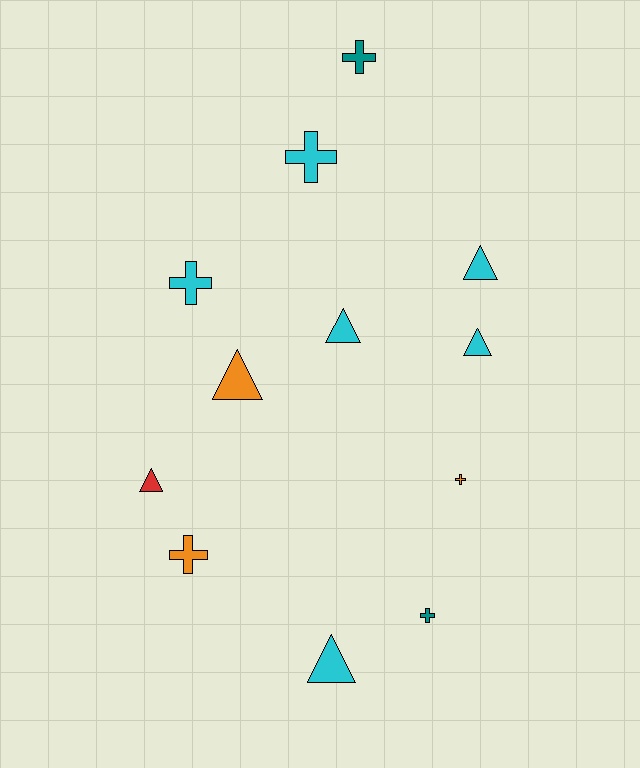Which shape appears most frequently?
Cross, with 6 objects.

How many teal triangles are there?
There are no teal triangles.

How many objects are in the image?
There are 12 objects.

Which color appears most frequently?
Cyan, with 6 objects.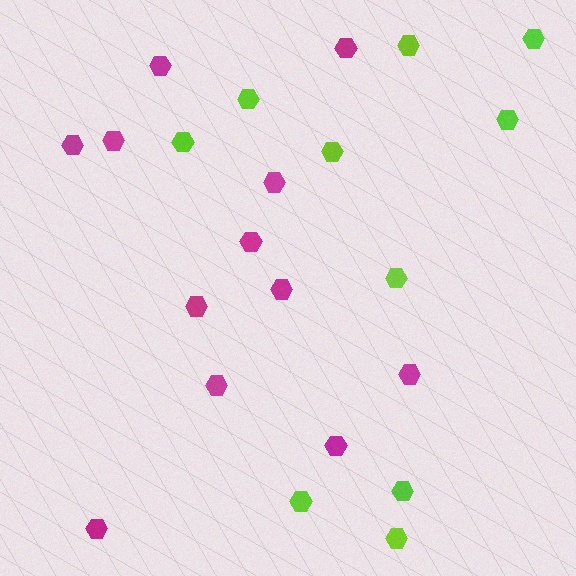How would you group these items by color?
There are 2 groups: one group of lime hexagons (10) and one group of magenta hexagons (12).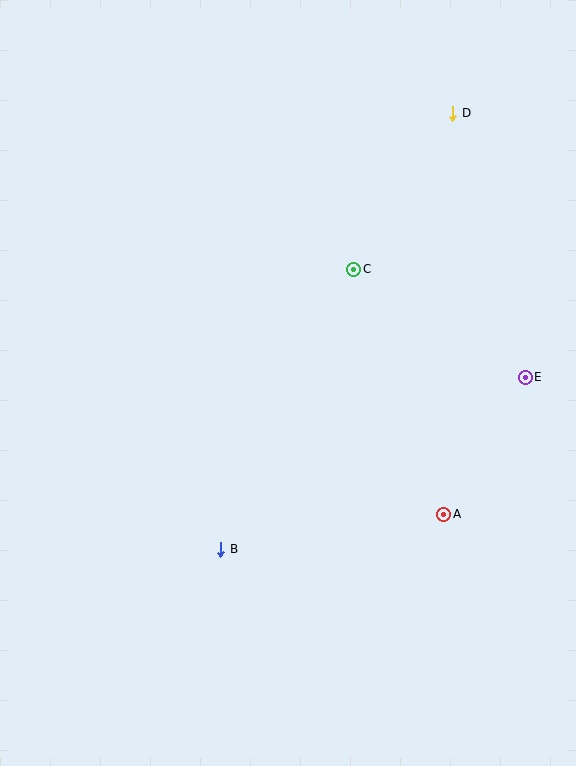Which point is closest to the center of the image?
Point C at (354, 269) is closest to the center.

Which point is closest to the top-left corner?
Point C is closest to the top-left corner.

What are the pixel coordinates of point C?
Point C is at (354, 269).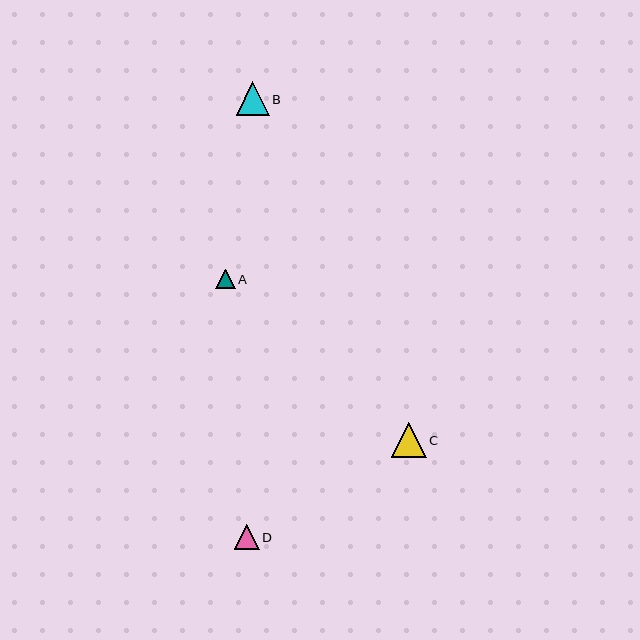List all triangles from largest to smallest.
From largest to smallest: C, B, D, A.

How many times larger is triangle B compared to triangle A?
Triangle B is approximately 1.7 times the size of triangle A.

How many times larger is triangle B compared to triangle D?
Triangle B is approximately 1.3 times the size of triangle D.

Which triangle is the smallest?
Triangle A is the smallest with a size of approximately 19 pixels.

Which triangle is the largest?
Triangle C is the largest with a size of approximately 35 pixels.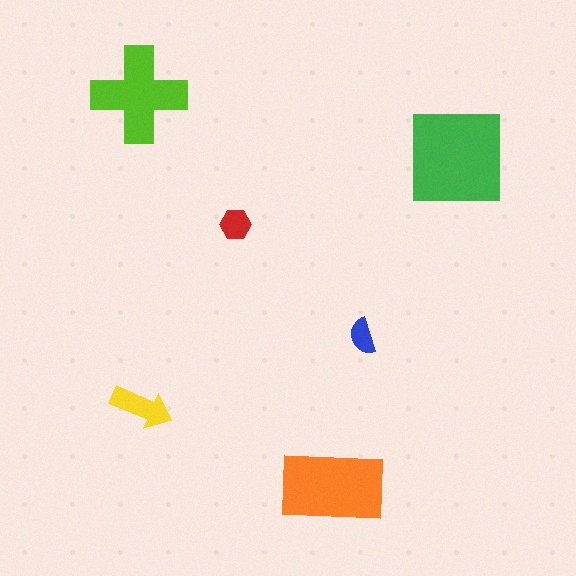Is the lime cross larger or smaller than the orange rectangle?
Smaller.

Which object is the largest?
The green square.